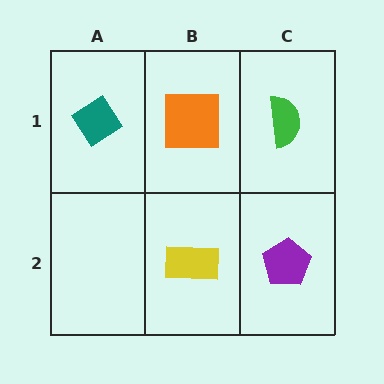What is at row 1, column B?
An orange square.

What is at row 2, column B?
A yellow rectangle.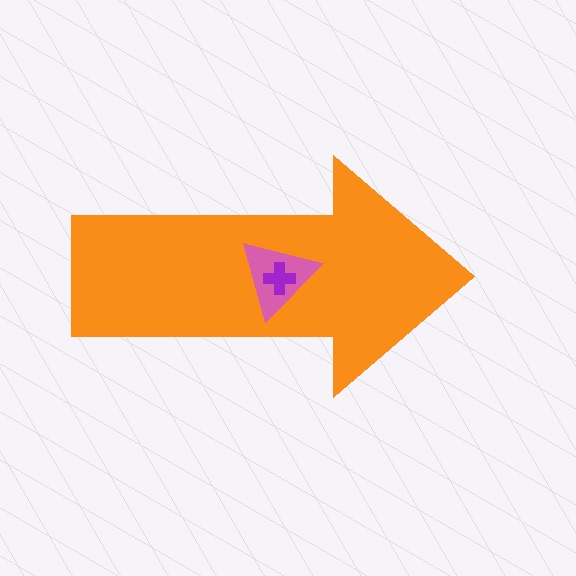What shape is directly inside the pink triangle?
The purple cross.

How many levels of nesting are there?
3.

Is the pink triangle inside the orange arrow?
Yes.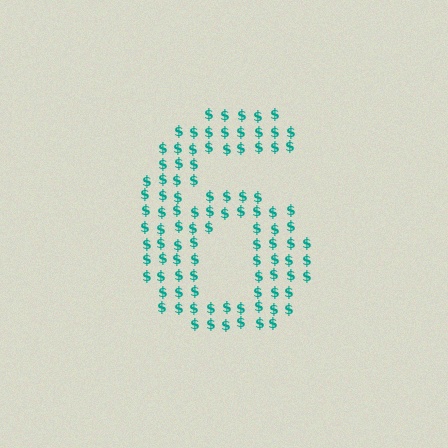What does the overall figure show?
The overall figure shows the digit 6.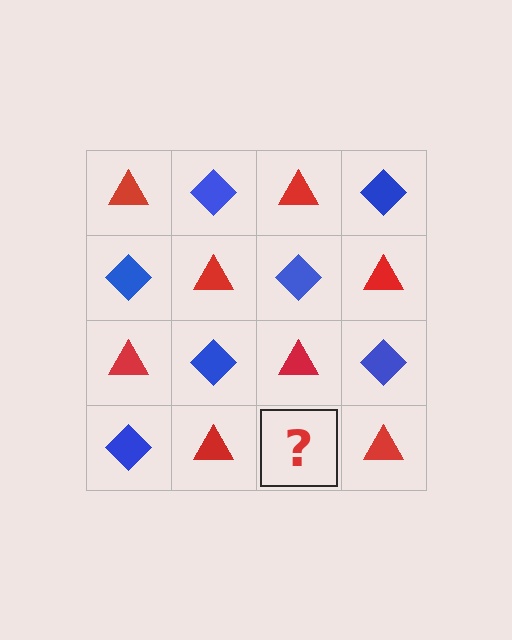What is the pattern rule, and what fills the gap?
The rule is that it alternates red triangle and blue diamond in a checkerboard pattern. The gap should be filled with a blue diamond.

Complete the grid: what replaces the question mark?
The question mark should be replaced with a blue diamond.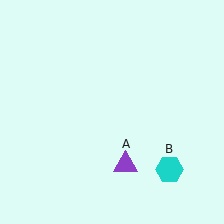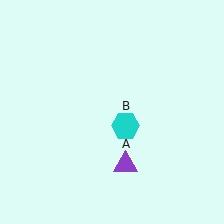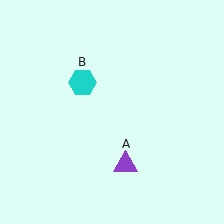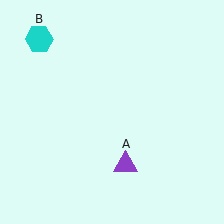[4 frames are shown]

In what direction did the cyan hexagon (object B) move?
The cyan hexagon (object B) moved up and to the left.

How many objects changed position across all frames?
1 object changed position: cyan hexagon (object B).